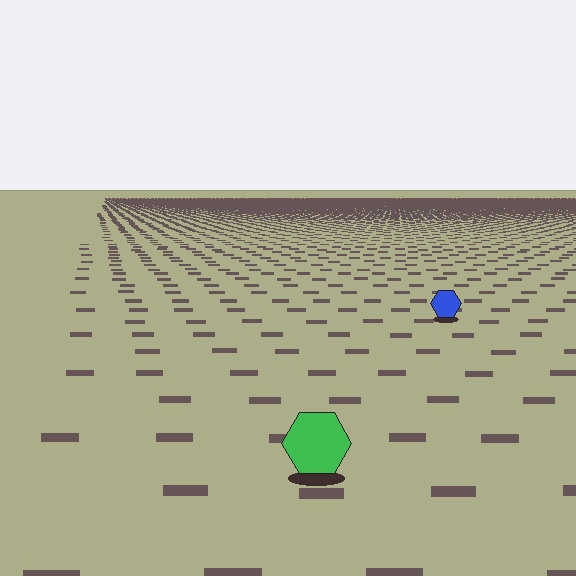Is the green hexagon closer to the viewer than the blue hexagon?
Yes. The green hexagon is closer — you can tell from the texture gradient: the ground texture is coarser near it.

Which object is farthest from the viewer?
The blue hexagon is farthest from the viewer. It appears smaller and the ground texture around it is denser.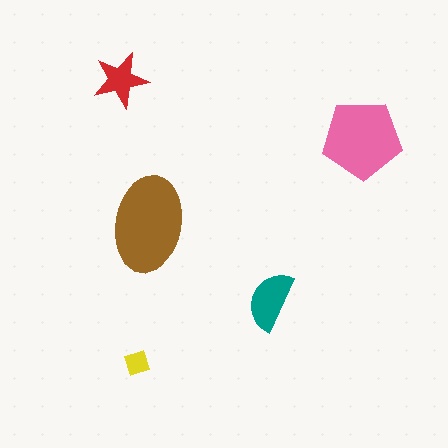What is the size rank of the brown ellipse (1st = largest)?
1st.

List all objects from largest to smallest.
The brown ellipse, the pink pentagon, the teal semicircle, the red star, the yellow diamond.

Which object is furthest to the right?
The pink pentagon is rightmost.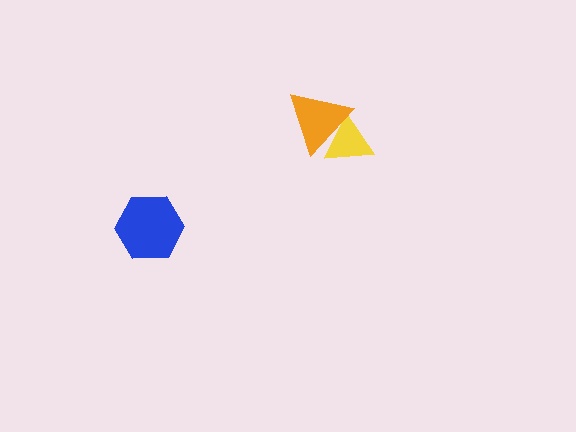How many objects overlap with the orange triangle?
1 object overlaps with the orange triangle.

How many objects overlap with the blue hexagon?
0 objects overlap with the blue hexagon.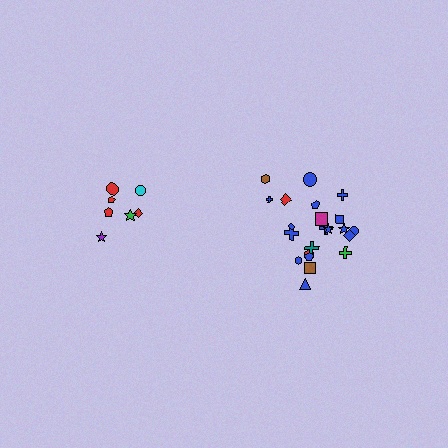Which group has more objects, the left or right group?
The right group.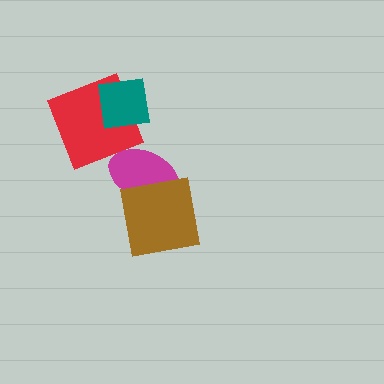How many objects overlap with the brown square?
1 object overlaps with the brown square.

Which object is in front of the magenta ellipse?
The brown square is in front of the magenta ellipse.